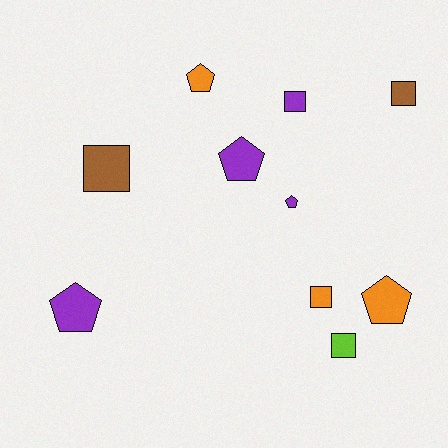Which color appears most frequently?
Purple, with 4 objects.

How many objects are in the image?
There are 10 objects.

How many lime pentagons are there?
There are no lime pentagons.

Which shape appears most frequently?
Square, with 5 objects.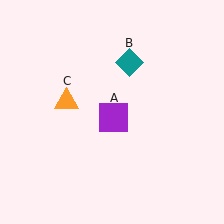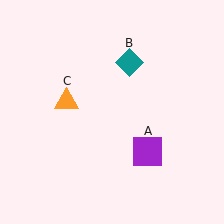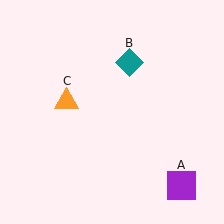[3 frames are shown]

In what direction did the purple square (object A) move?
The purple square (object A) moved down and to the right.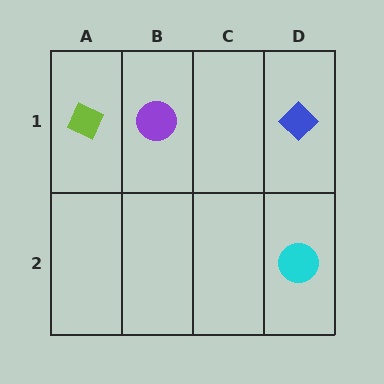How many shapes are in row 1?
3 shapes.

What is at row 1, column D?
A blue diamond.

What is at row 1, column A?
A lime diamond.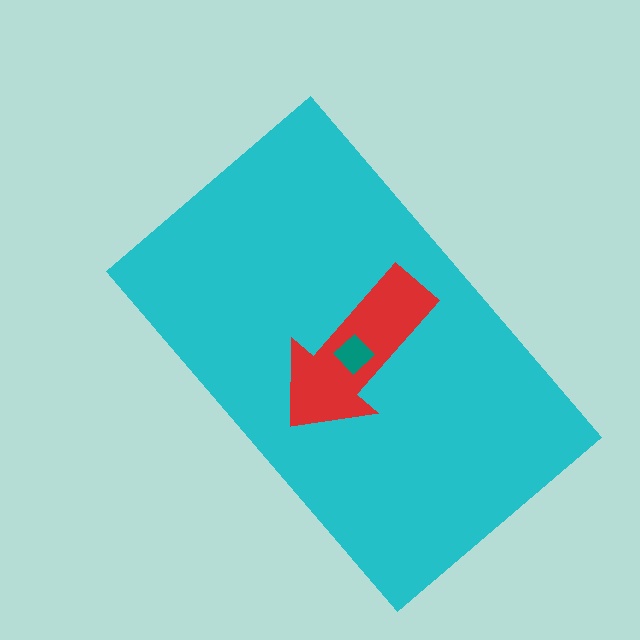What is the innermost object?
The teal diamond.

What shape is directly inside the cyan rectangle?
The red arrow.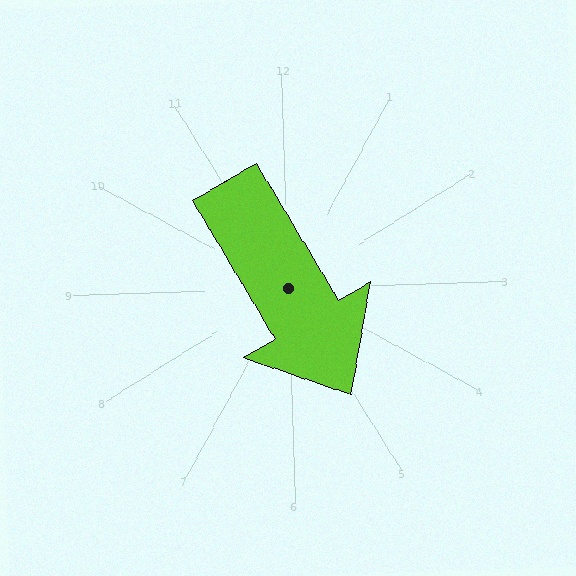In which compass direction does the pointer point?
Southeast.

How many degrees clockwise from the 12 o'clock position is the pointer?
Approximately 151 degrees.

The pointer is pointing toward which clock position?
Roughly 5 o'clock.